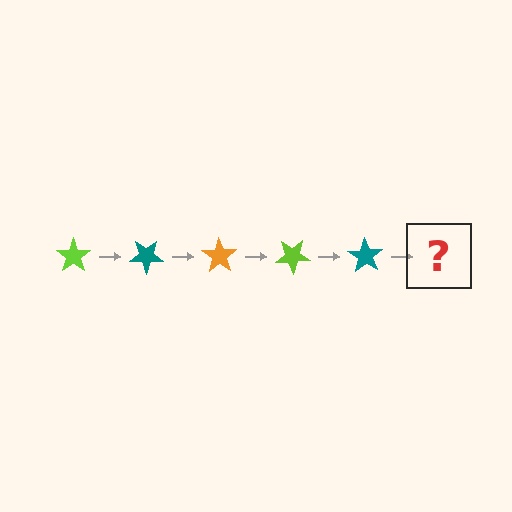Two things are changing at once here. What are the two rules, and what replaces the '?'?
The two rules are that it rotates 35 degrees each step and the color cycles through lime, teal, and orange. The '?' should be an orange star, rotated 175 degrees from the start.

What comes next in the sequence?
The next element should be an orange star, rotated 175 degrees from the start.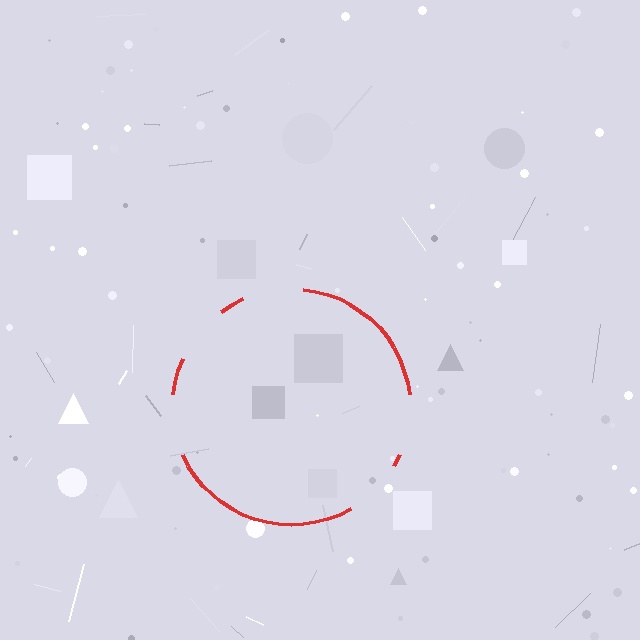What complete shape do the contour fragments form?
The contour fragments form a circle.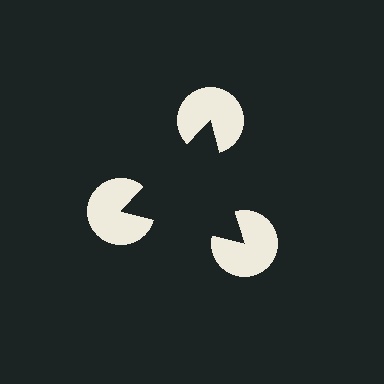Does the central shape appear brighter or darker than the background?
It typically appears slightly darker than the background, even though no actual brightness change is drawn.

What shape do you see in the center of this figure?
An illusory triangle — its edges are inferred from the aligned wedge cuts in the pac-man discs, not physically drawn.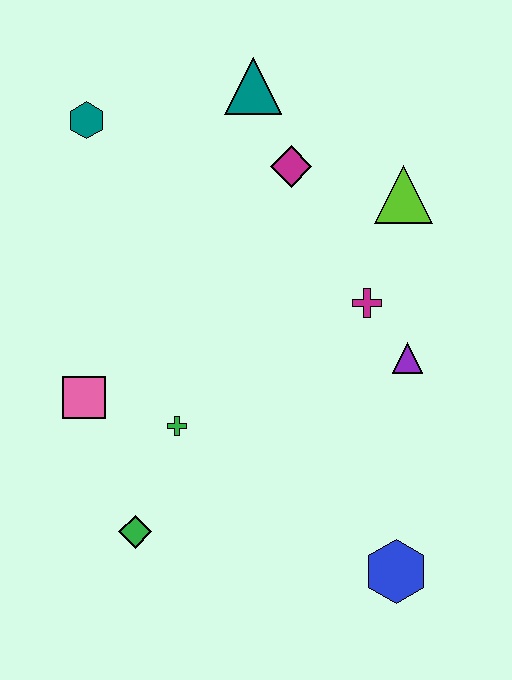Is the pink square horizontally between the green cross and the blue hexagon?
No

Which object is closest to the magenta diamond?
The teal triangle is closest to the magenta diamond.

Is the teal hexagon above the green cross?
Yes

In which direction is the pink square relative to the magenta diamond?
The pink square is below the magenta diamond.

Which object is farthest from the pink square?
The lime triangle is farthest from the pink square.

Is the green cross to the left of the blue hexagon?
Yes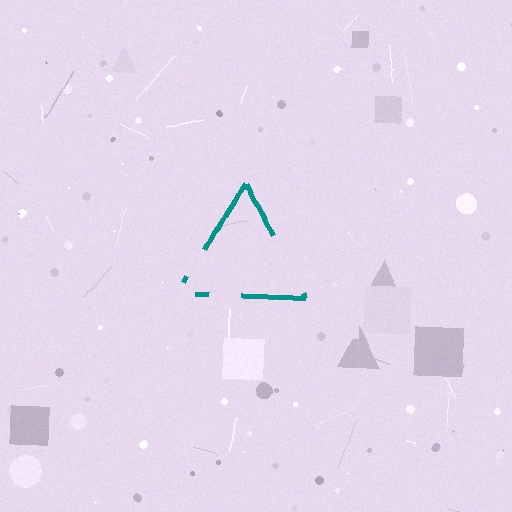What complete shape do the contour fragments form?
The contour fragments form a triangle.